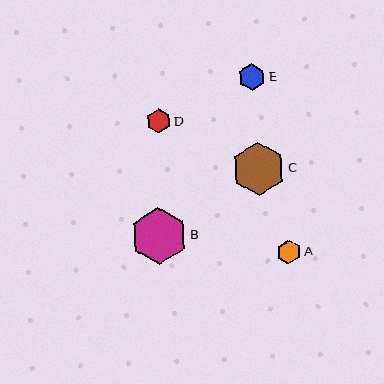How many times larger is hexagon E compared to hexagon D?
Hexagon E is approximately 1.1 times the size of hexagon D.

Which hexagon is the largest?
Hexagon B is the largest with a size of approximately 56 pixels.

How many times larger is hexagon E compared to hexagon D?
Hexagon E is approximately 1.1 times the size of hexagon D.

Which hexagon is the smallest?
Hexagon A is the smallest with a size of approximately 24 pixels.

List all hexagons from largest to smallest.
From largest to smallest: B, C, E, D, A.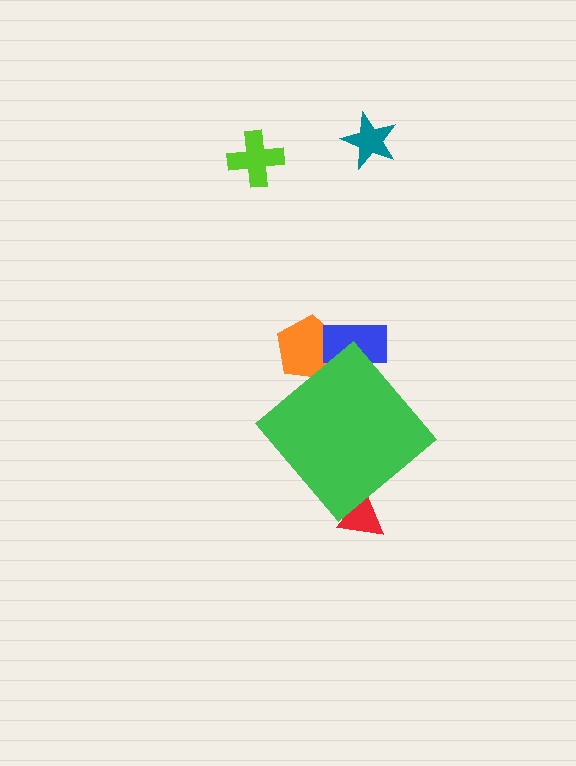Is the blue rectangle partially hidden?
Yes, the blue rectangle is partially hidden behind the green diamond.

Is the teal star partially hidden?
No, the teal star is fully visible.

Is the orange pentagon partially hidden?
Yes, the orange pentagon is partially hidden behind the green diamond.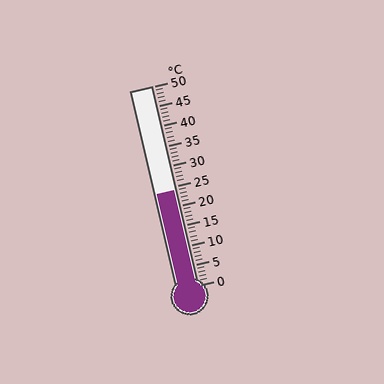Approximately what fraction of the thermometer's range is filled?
The thermometer is filled to approximately 50% of its range.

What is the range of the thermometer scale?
The thermometer scale ranges from 0°C to 50°C.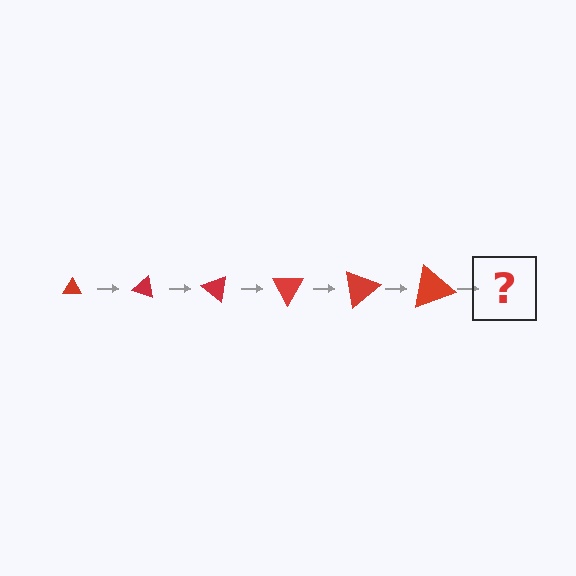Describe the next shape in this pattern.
It should be a triangle, larger than the previous one and rotated 120 degrees from the start.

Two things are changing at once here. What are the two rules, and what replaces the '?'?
The two rules are that the triangle grows larger each step and it rotates 20 degrees each step. The '?' should be a triangle, larger than the previous one and rotated 120 degrees from the start.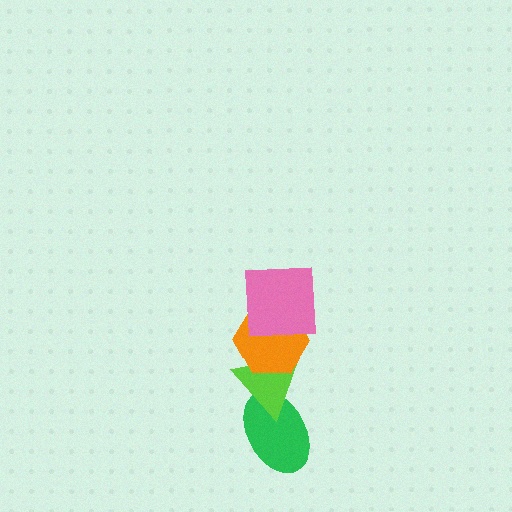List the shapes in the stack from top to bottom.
From top to bottom: the pink square, the orange hexagon, the lime triangle, the green ellipse.